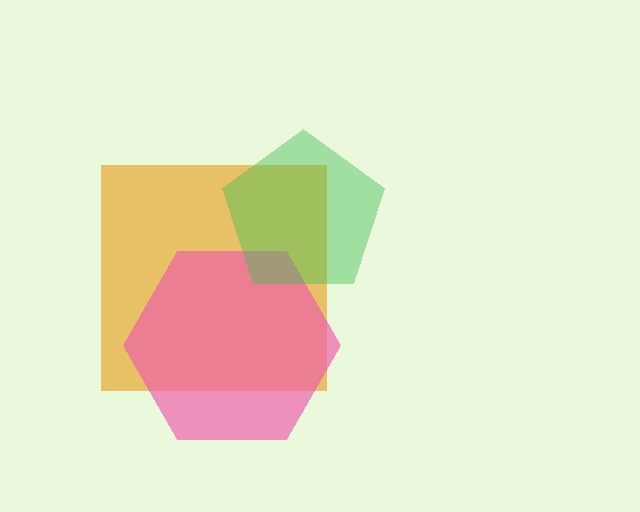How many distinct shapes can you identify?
There are 3 distinct shapes: an orange square, a pink hexagon, a green pentagon.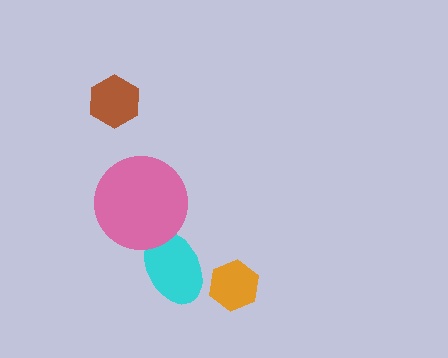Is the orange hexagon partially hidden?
No, no other shape covers it.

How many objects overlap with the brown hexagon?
0 objects overlap with the brown hexagon.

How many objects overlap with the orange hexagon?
0 objects overlap with the orange hexagon.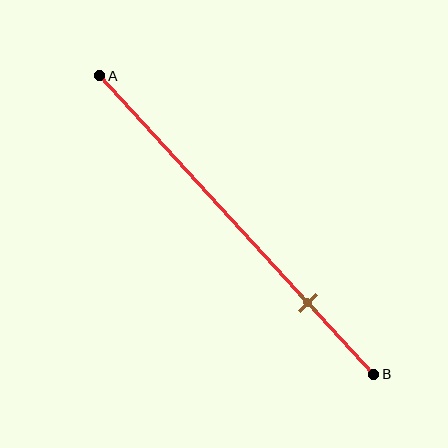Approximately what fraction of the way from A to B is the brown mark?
The brown mark is approximately 75% of the way from A to B.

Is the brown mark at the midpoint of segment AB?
No, the mark is at about 75% from A, not at the 50% midpoint.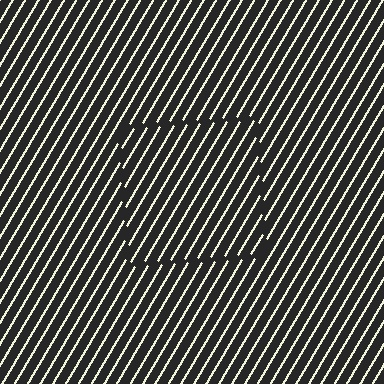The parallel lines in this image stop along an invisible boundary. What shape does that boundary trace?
An illusory square. The interior of the shape contains the same grating, shifted by half a period — the contour is defined by the phase discontinuity where line-ends from the inner and outer gratings abut.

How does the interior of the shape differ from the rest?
The interior of the shape contains the same grating, shifted by half a period — the contour is defined by the phase discontinuity where line-ends from the inner and outer gratings abut.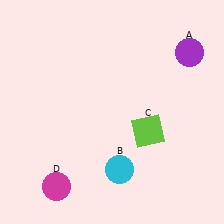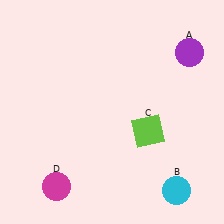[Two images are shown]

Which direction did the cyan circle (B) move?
The cyan circle (B) moved right.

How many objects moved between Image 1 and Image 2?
1 object moved between the two images.